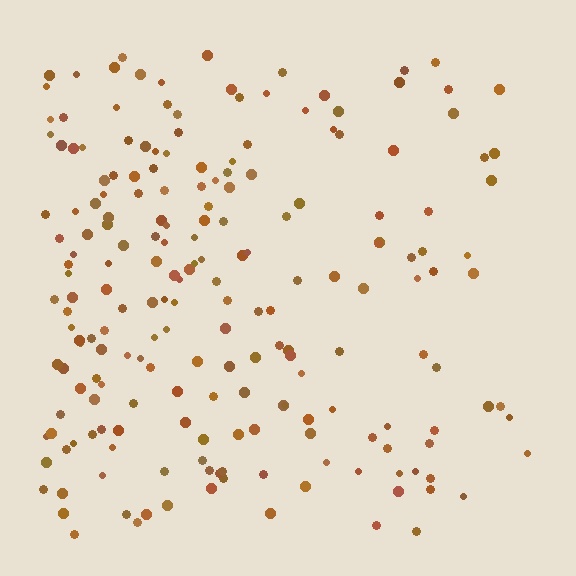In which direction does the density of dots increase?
From right to left, with the left side densest.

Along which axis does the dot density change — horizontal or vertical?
Horizontal.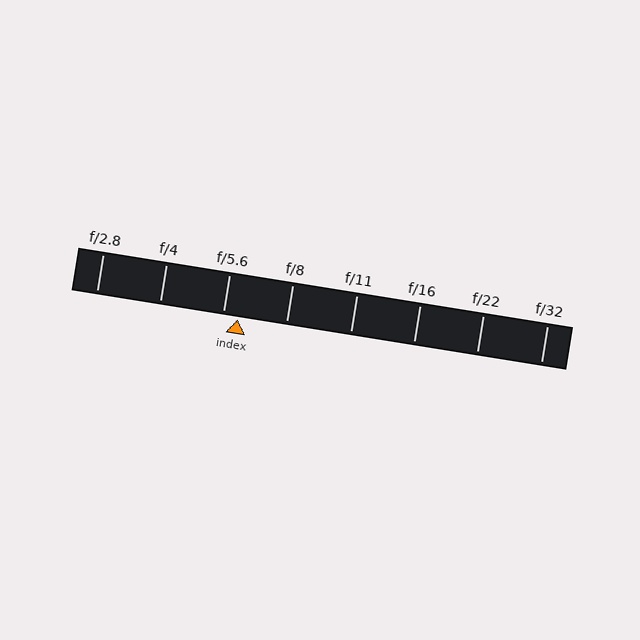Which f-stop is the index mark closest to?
The index mark is closest to f/5.6.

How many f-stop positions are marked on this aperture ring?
There are 8 f-stop positions marked.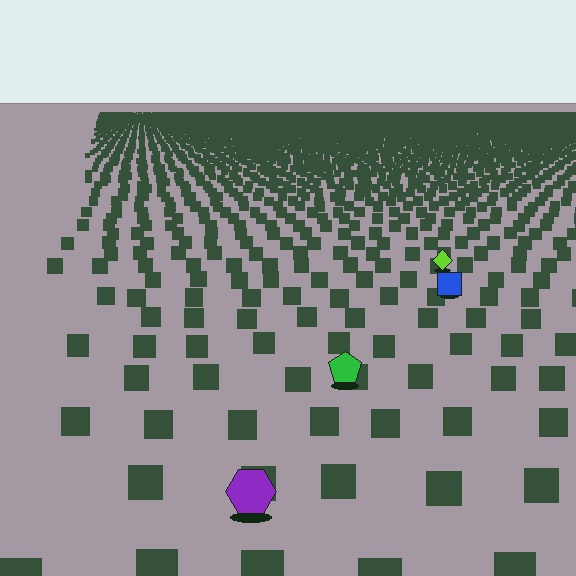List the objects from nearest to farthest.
From nearest to farthest: the purple hexagon, the green pentagon, the blue square, the lime diamond.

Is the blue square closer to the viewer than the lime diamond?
Yes. The blue square is closer — you can tell from the texture gradient: the ground texture is coarser near it.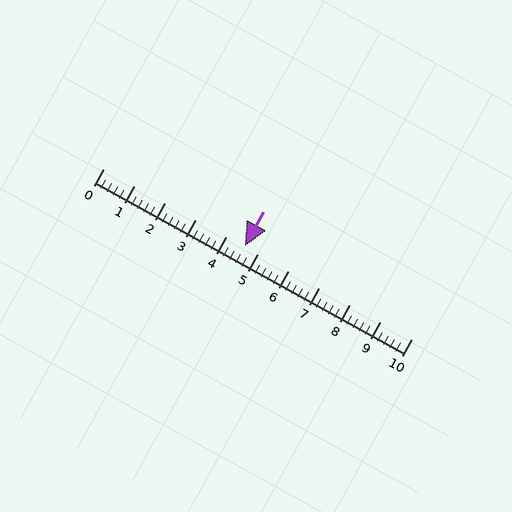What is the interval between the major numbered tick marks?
The major tick marks are spaced 1 units apart.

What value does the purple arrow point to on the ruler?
The purple arrow points to approximately 4.6.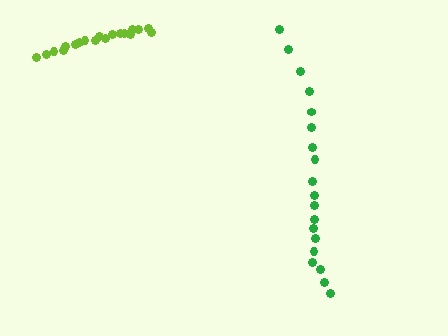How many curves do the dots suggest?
There are 2 distinct paths.